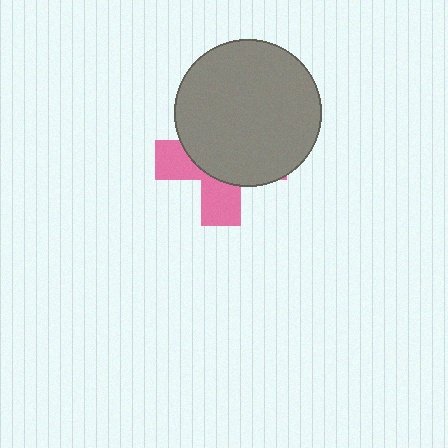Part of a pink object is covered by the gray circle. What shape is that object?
It is a cross.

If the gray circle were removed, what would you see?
You would see the complete pink cross.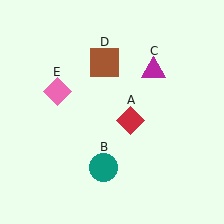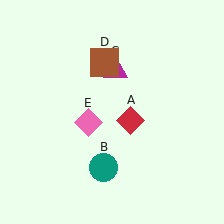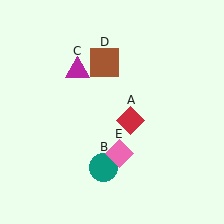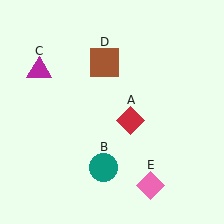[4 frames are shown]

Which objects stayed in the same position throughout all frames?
Red diamond (object A) and teal circle (object B) and brown square (object D) remained stationary.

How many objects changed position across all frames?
2 objects changed position: magenta triangle (object C), pink diamond (object E).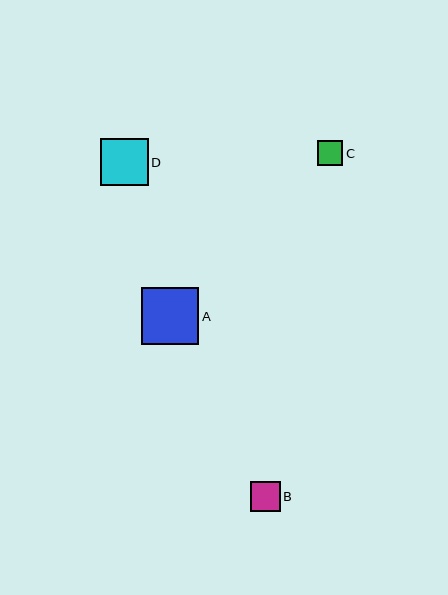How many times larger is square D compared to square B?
Square D is approximately 1.6 times the size of square B.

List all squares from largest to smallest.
From largest to smallest: A, D, B, C.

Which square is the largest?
Square A is the largest with a size of approximately 57 pixels.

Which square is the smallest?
Square C is the smallest with a size of approximately 25 pixels.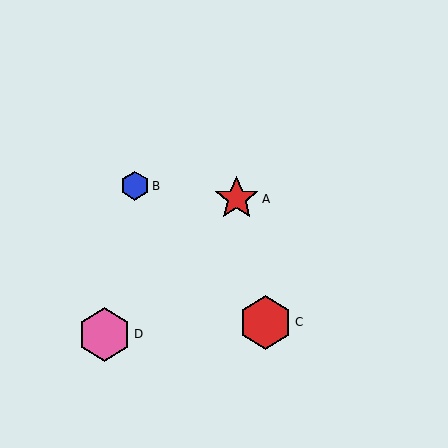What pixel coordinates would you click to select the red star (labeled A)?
Click at (237, 199) to select the red star A.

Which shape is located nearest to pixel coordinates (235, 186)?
The red star (labeled A) at (237, 199) is nearest to that location.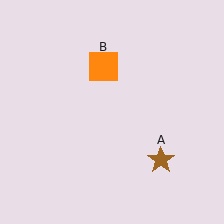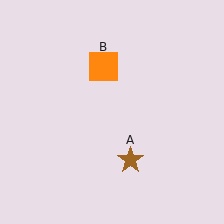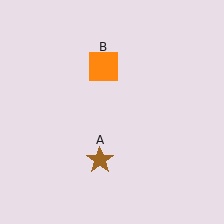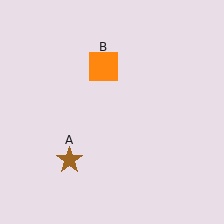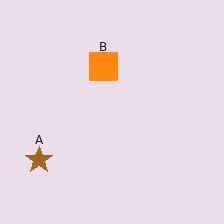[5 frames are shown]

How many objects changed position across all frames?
1 object changed position: brown star (object A).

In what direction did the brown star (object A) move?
The brown star (object A) moved left.